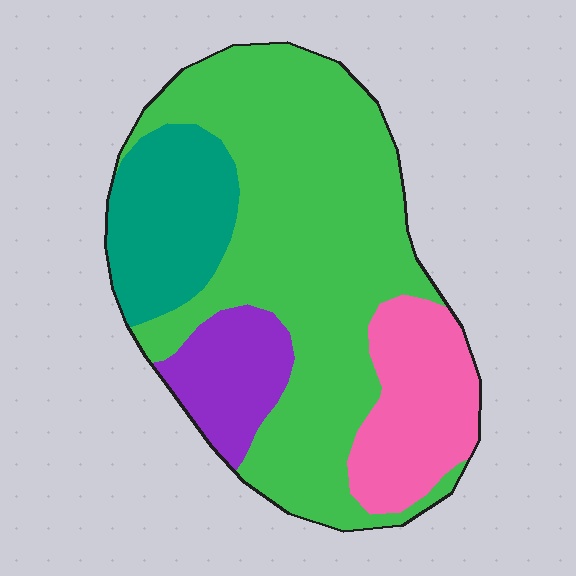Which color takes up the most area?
Green, at roughly 55%.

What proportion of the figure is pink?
Pink takes up about one sixth (1/6) of the figure.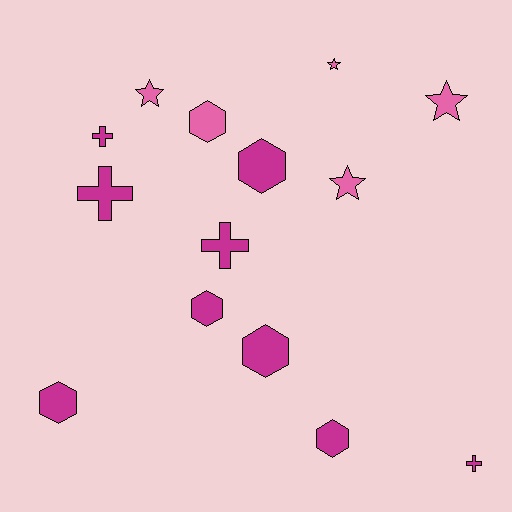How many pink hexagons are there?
There is 1 pink hexagon.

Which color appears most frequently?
Magenta, with 9 objects.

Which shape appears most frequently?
Hexagon, with 6 objects.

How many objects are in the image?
There are 14 objects.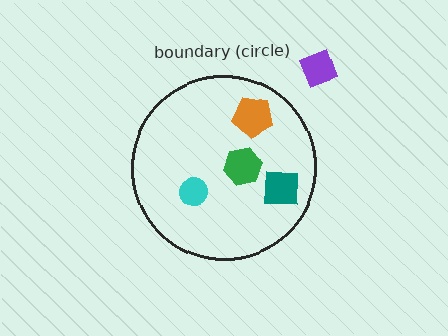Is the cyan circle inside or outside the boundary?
Inside.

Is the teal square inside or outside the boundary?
Inside.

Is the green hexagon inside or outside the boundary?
Inside.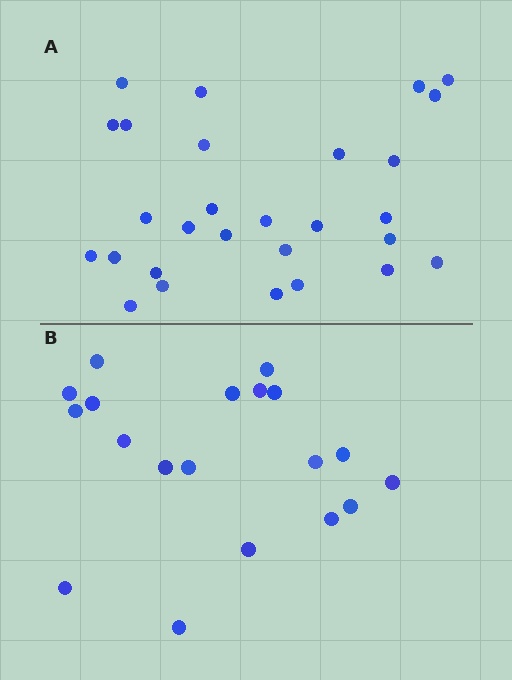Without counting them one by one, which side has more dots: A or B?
Region A (the top region) has more dots.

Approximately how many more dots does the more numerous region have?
Region A has roughly 8 or so more dots than region B.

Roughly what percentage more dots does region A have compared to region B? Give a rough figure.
About 45% more.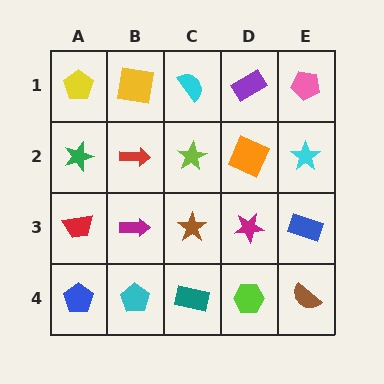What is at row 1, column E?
A pink pentagon.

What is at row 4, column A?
A blue pentagon.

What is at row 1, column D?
A purple rectangle.